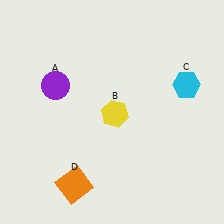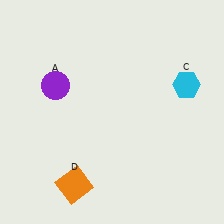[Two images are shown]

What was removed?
The yellow hexagon (B) was removed in Image 2.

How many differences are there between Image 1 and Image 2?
There is 1 difference between the two images.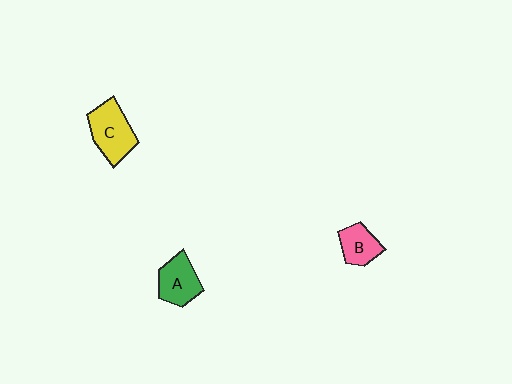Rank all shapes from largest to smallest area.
From largest to smallest: C (yellow), A (green), B (pink).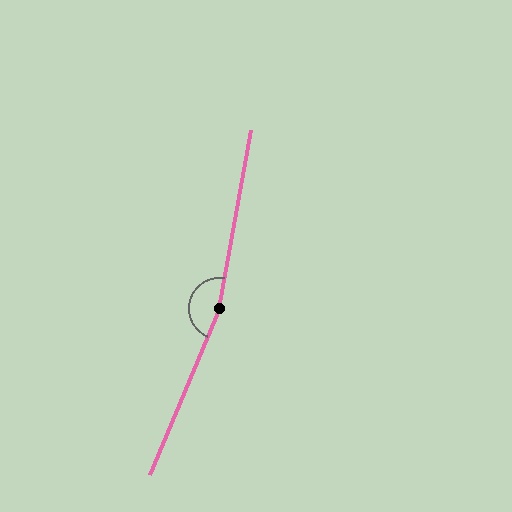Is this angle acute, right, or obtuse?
It is obtuse.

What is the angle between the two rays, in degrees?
Approximately 167 degrees.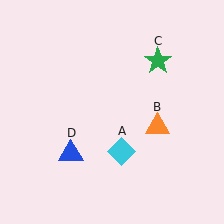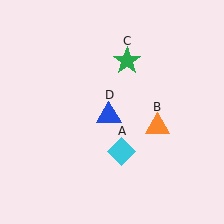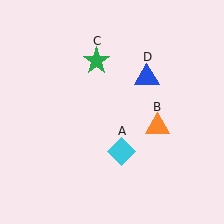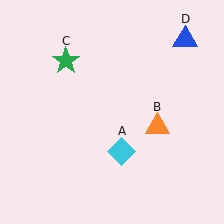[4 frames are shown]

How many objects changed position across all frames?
2 objects changed position: green star (object C), blue triangle (object D).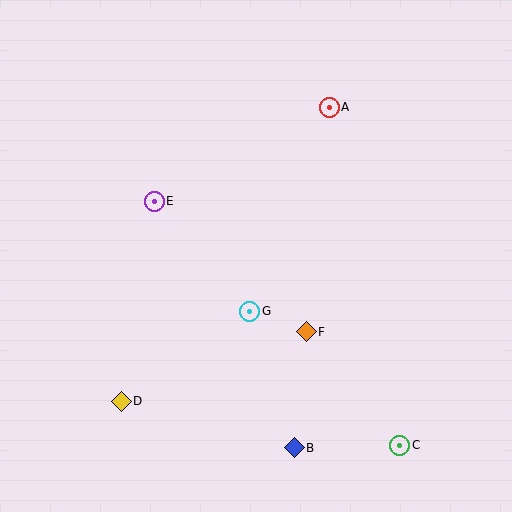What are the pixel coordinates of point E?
Point E is at (154, 201).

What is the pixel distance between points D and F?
The distance between D and F is 197 pixels.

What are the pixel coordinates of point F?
Point F is at (306, 332).